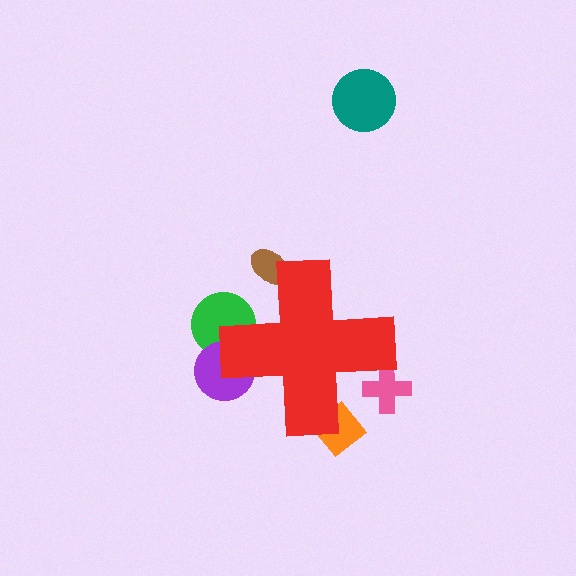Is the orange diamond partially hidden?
Yes, the orange diamond is partially hidden behind the red cross.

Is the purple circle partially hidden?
Yes, the purple circle is partially hidden behind the red cross.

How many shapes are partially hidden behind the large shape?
5 shapes are partially hidden.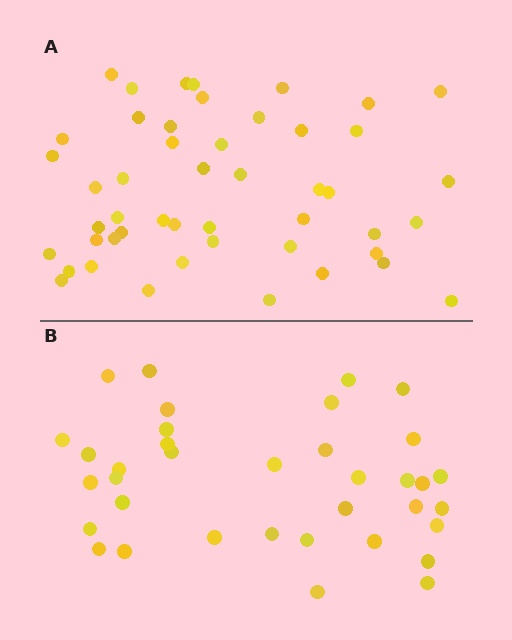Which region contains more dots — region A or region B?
Region A (the top region) has more dots.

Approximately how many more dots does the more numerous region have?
Region A has roughly 12 or so more dots than region B.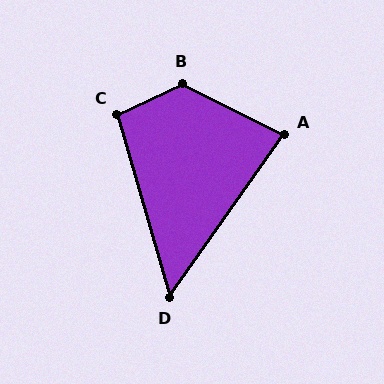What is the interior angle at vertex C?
Approximately 99 degrees (obtuse).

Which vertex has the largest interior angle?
B, at approximately 129 degrees.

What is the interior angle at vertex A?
Approximately 81 degrees (acute).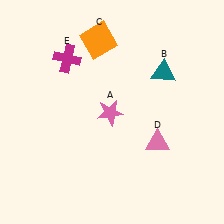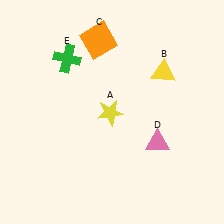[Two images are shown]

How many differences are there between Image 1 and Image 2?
There are 3 differences between the two images.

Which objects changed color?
A changed from pink to yellow. B changed from teal to yellow. E changed from magenta to green.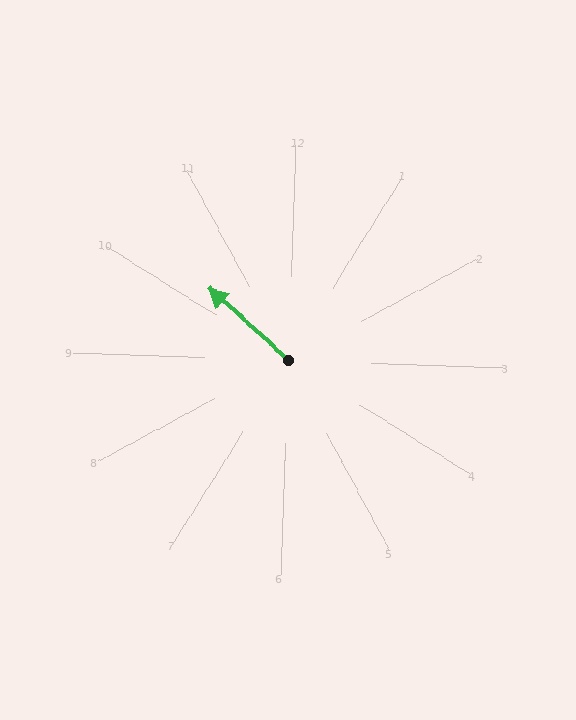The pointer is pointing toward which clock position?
Roughly 10 o'clock.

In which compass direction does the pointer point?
Northwest.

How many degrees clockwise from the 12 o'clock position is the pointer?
Approximately 310 degrees.